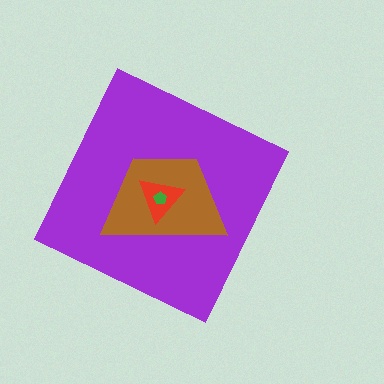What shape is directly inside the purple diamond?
The brown trapezoid.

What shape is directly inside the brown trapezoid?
The red triangle.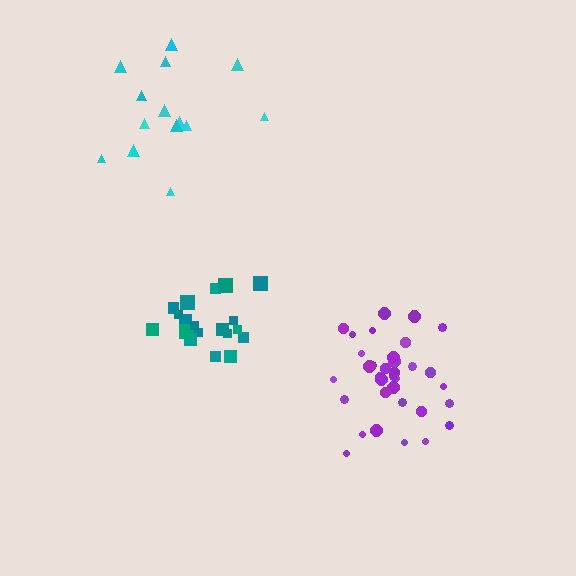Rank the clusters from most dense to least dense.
teal, purple, cyan.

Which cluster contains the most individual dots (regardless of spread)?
Purple (34).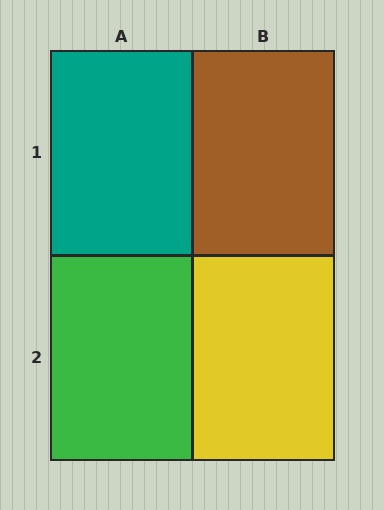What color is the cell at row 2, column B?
Yellow.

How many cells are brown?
1 cell is brown.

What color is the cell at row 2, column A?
Green.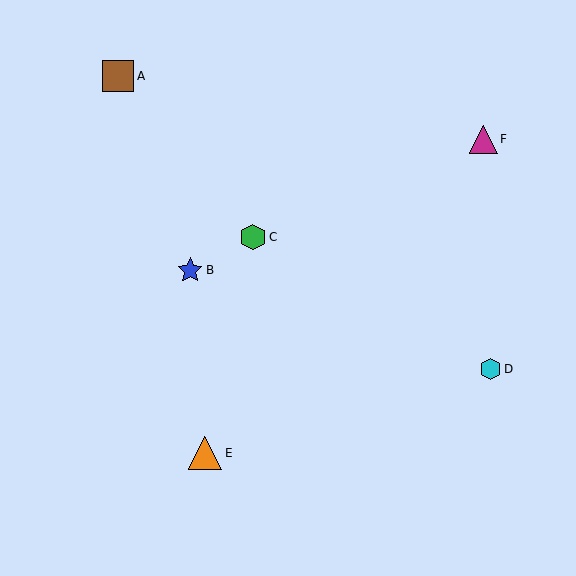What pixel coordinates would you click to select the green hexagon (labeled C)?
Click at (253, 237) to select the green hexagon C.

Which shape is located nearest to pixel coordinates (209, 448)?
The orange triangle (labeled E) at (205, 453) is nearest to that location.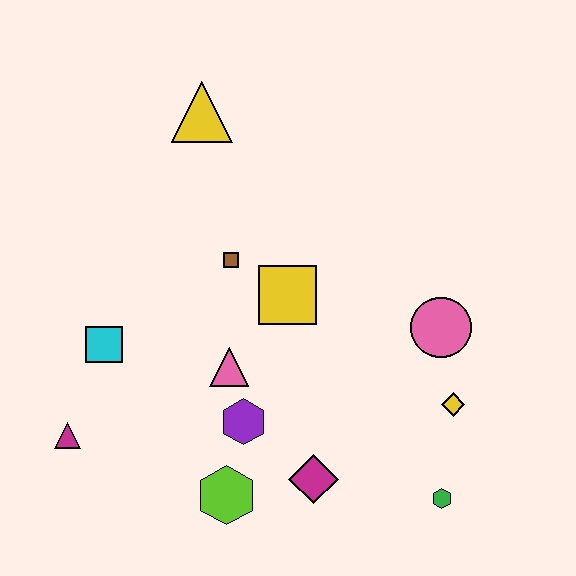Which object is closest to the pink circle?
The yellow diamond is closest to the pink circle.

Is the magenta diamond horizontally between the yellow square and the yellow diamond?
Yes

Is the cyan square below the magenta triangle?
No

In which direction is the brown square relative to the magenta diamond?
The brown square is above the magenta diamond.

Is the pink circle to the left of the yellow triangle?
No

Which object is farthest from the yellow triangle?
The green hexagon is farthest from the yellow triangle.